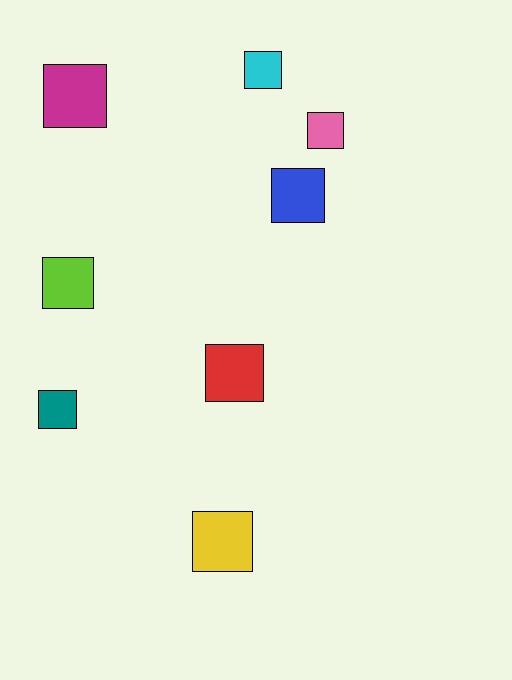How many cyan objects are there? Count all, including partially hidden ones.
There is 1 cyan object.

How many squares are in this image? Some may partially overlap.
There are 8 squares.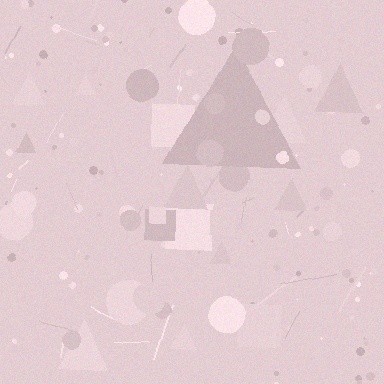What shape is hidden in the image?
A triangle is hidden in the image.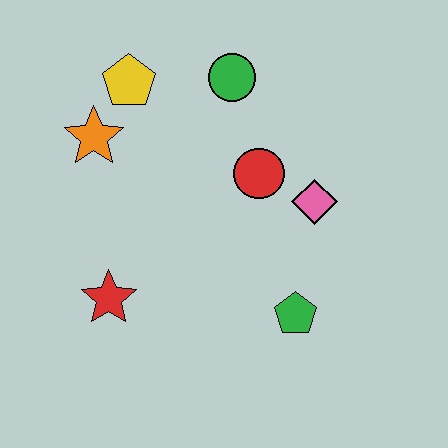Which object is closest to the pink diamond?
The red circle is closest to the pink diamond.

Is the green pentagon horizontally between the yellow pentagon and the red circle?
No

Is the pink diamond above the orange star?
No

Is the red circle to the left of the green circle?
No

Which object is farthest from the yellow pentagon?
The green pentagon is farthest from the yellow pentagon.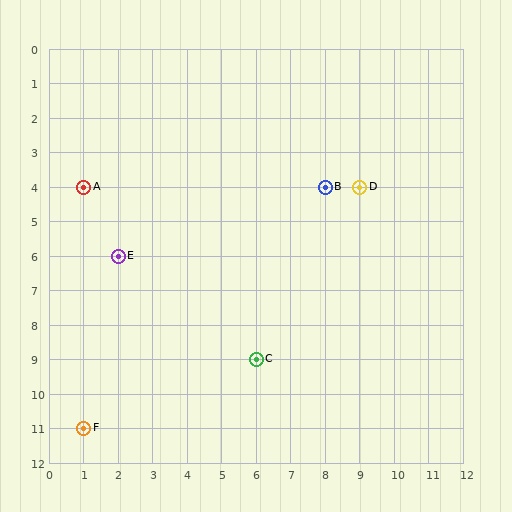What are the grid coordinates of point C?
Point C is at grid coordinates (6, 9).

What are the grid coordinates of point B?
Point B is at grid coordinates (8, 4).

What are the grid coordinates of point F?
Point F is at grid coordinates (1, 11).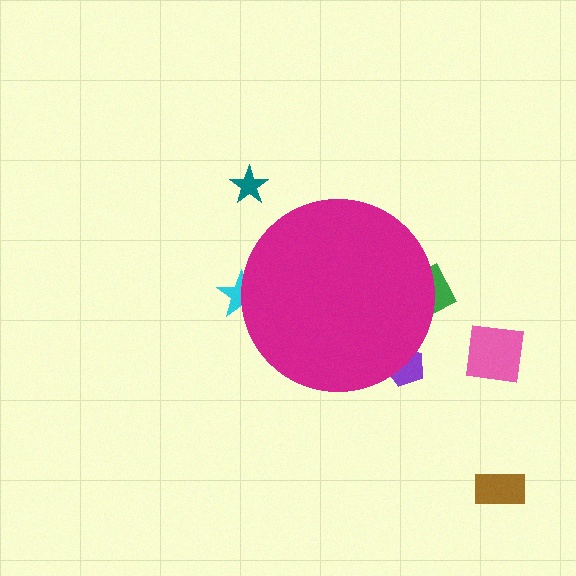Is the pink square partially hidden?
No, the pink square is fully visible.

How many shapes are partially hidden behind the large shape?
3 shapes are partially hidden.